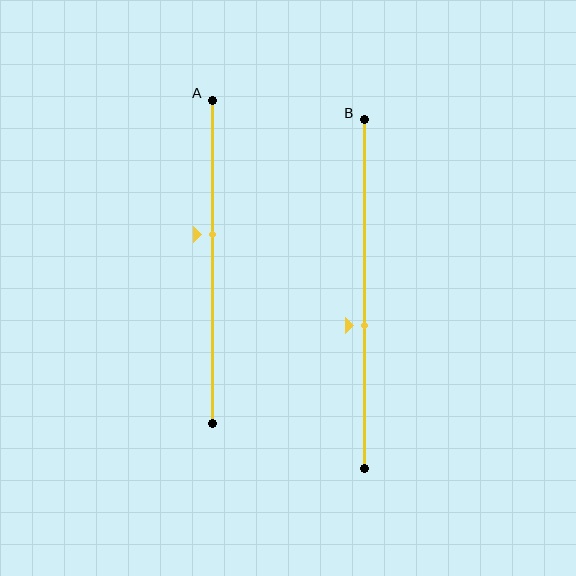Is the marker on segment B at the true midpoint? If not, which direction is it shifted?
No, the marker on segment B is shifted downward by about 9% of the segment length.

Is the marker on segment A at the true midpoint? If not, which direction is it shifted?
No, the marker on segment A is shifted upward by about 9% of the segment length.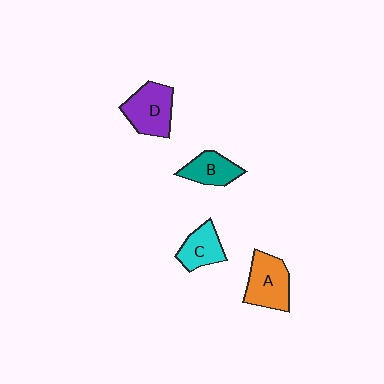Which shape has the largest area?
Shape D (purple).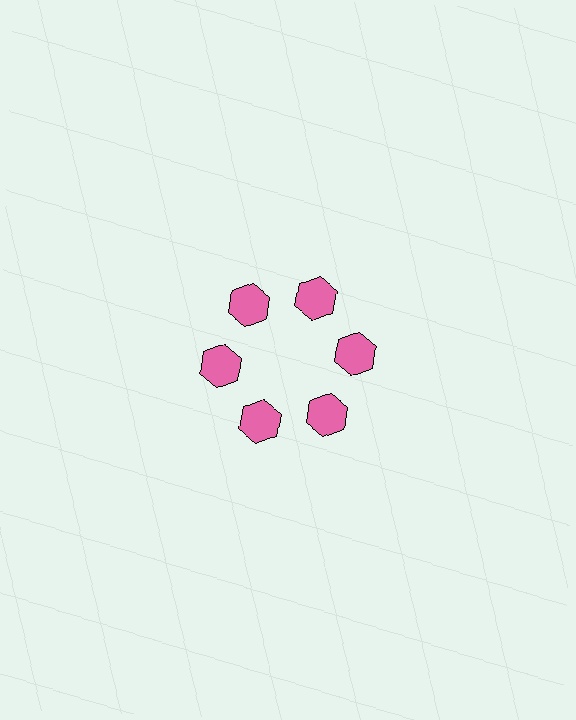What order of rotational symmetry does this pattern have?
This pattern has 6-fold rotational symmetry.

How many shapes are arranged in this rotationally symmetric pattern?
There are 6 shapes, arranged in 6 groups of 1.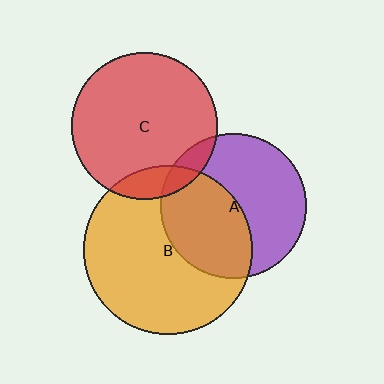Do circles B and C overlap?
Yes.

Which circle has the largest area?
Circle B (orange).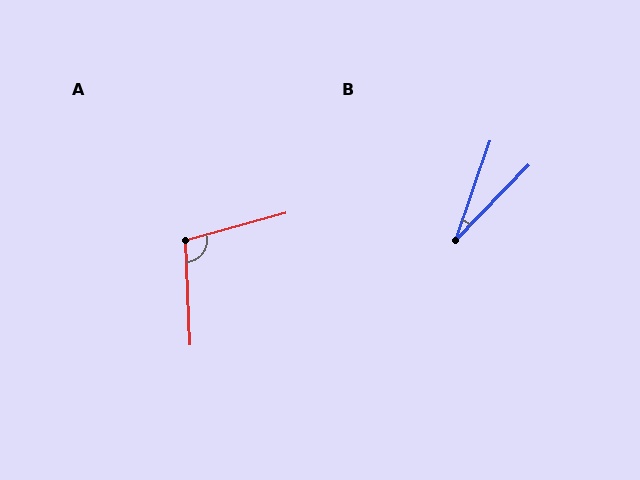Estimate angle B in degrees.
Approximately 26 degrees.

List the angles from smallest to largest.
B (26°), A (103°).